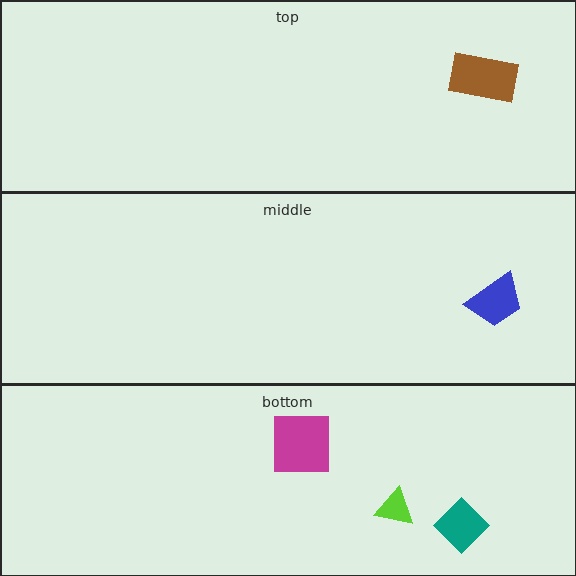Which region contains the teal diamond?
The bottom region.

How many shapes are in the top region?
1.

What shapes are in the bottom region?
The magenta square, the teal diamond, the lime triangle.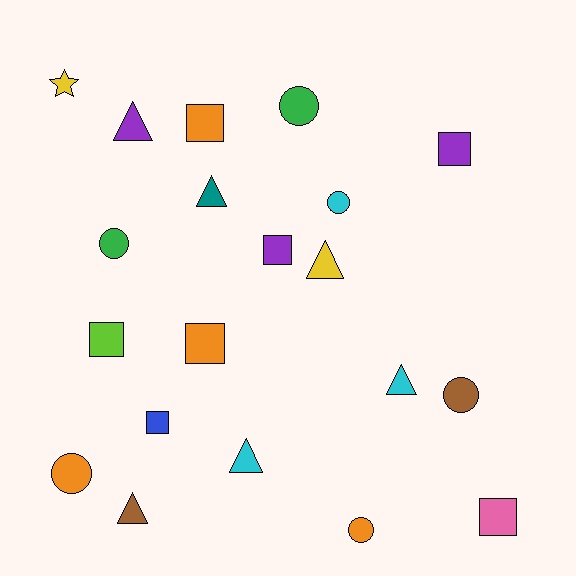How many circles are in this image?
There are 6 circles.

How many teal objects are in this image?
There is 1 teal object.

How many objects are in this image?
There are 20 objects.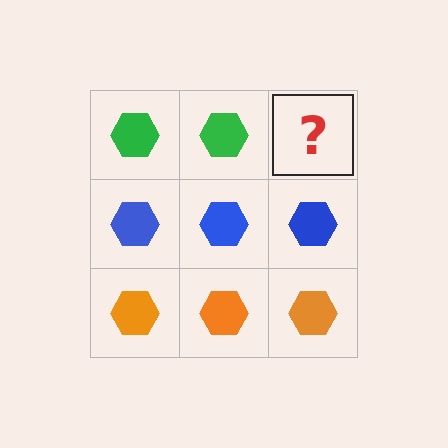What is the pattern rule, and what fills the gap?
The rule is that each row has a consistent color. The gap should be filled with a green hexagon.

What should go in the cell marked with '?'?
The missing cell should contain a green hexagon.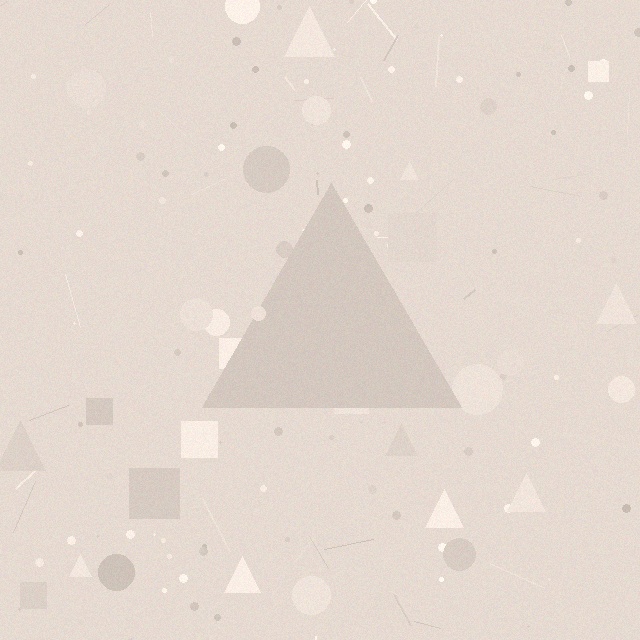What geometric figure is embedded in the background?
A triangle is embedded in the background.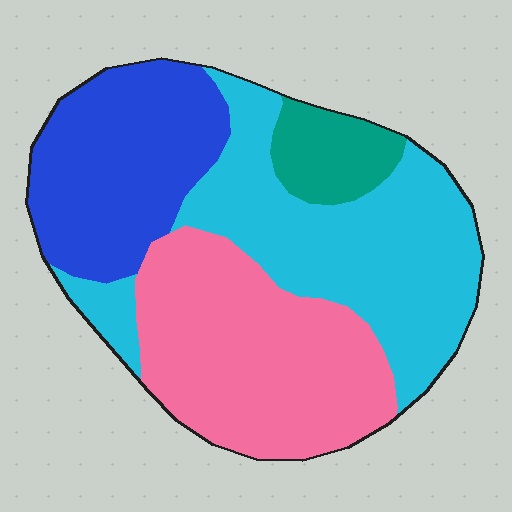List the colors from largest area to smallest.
From largest to smallest: cyan, pink, blue, teal.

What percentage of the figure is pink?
Pink takes up about one third (1/3) of the figure.